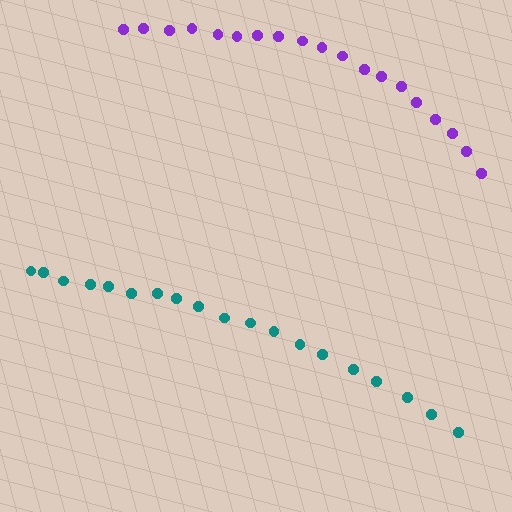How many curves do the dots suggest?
There are 2 distinct paths.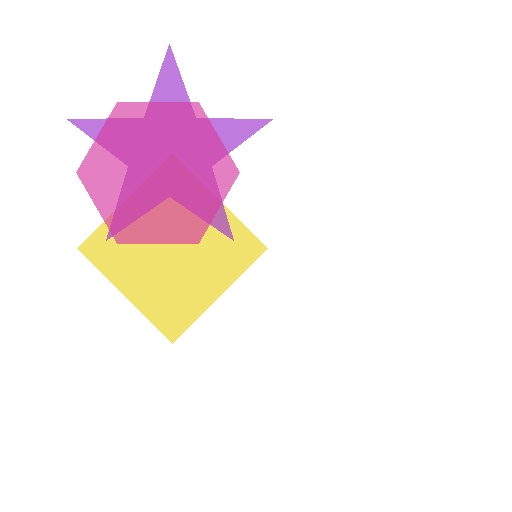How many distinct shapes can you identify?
There are 3 distinct shapes: a yellow diamond, a purple star, a magenta hexagon.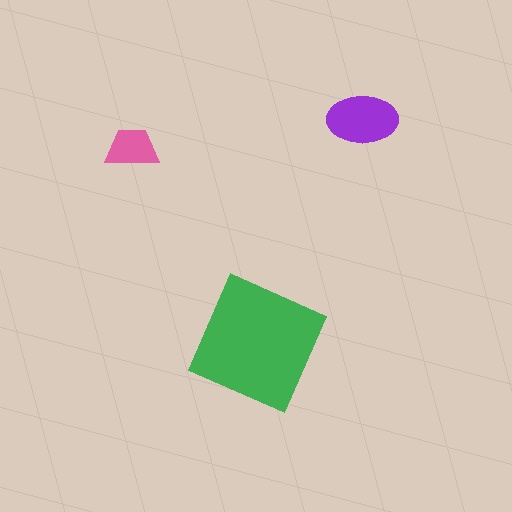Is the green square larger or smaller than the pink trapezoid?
Larger.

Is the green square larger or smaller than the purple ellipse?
Larger.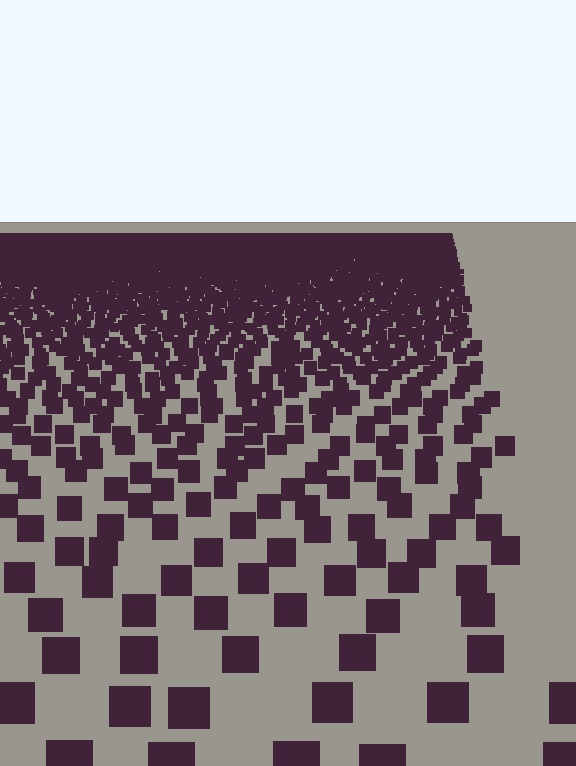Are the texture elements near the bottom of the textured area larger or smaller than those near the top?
Larger. Near the bottom, elements are closer to the viewer and appear at a bigger on-screen size.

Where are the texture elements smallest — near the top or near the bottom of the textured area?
Near the top.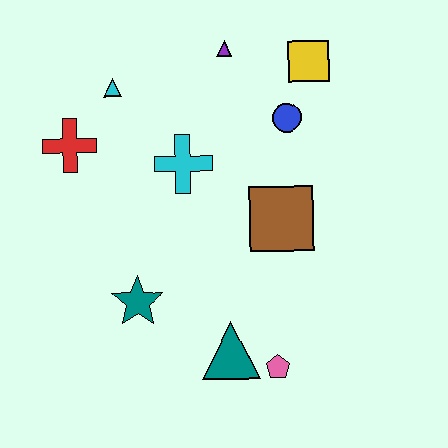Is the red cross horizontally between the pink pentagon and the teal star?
No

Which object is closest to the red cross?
The cyan triangle is closest to the red cross.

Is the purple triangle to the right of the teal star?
Yes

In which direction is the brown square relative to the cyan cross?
The brown square is to the right of the cyan cross.